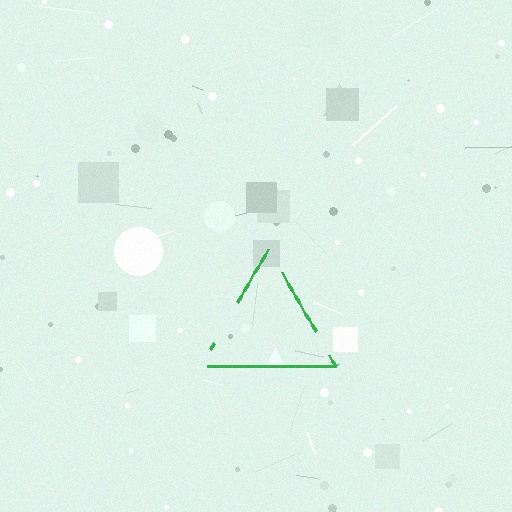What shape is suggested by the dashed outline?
The dashed outline suggests a triangle.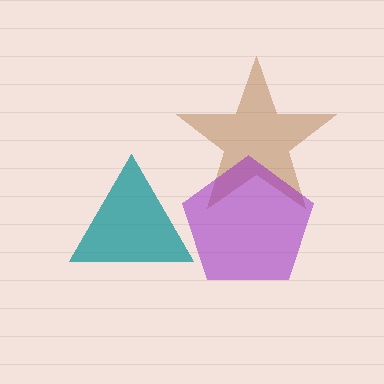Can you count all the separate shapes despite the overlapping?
Yes, there are 3 separate shapes.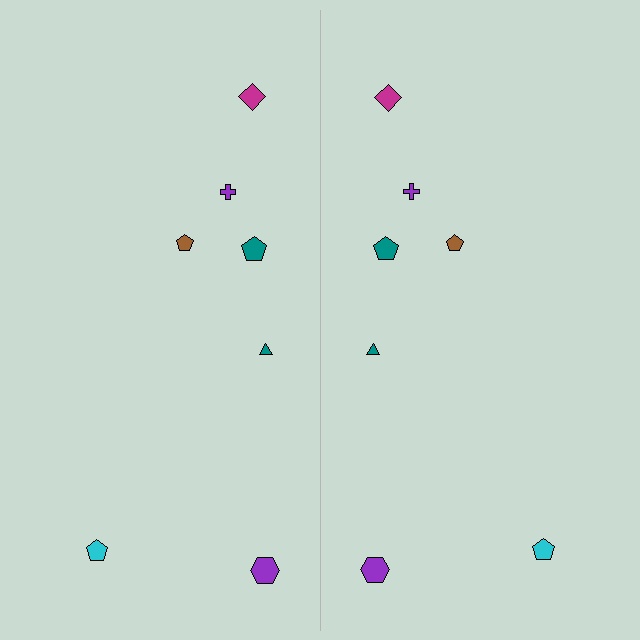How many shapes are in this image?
There are 14 shapes in this image.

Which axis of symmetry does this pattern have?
The pattern has a vertical axis of symmetry running through the center of the image.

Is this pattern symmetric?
Yes, this pattern has bilateral (reflection) symmetry.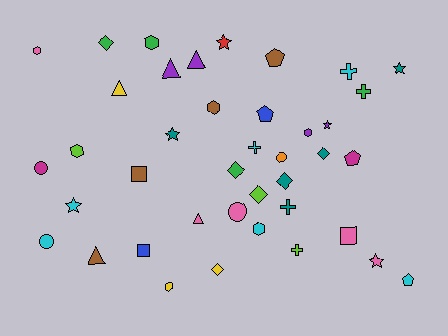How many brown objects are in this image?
There are 4 brown objects.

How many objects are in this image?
There are 40 objects.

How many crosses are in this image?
There are 5 crosses.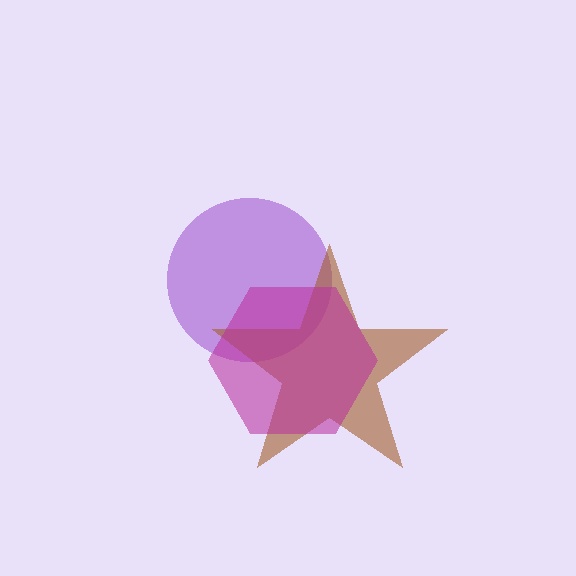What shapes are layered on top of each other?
The layered shapes are: a purple circle, a brown star, a magenta hexagon.